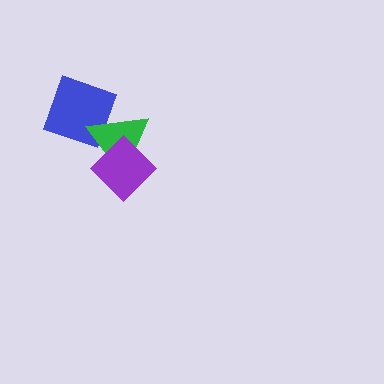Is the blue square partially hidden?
Yes, it is partially covered by another shape.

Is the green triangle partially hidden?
Yes, it is partially covered by another shape.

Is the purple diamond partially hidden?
No, no other shape covers it.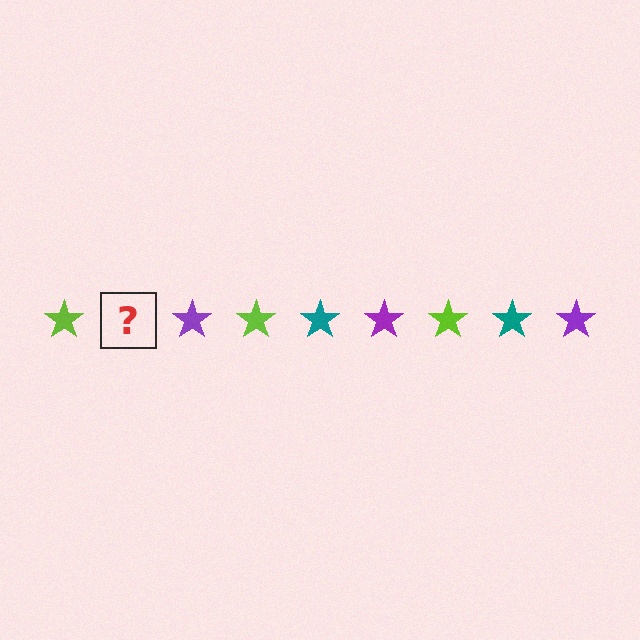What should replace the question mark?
The question mark should be replaced with a teal star.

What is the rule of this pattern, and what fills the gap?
The rule is that the pattern cycles through lime, teal, purple stars. The gap should be filled with a teal star.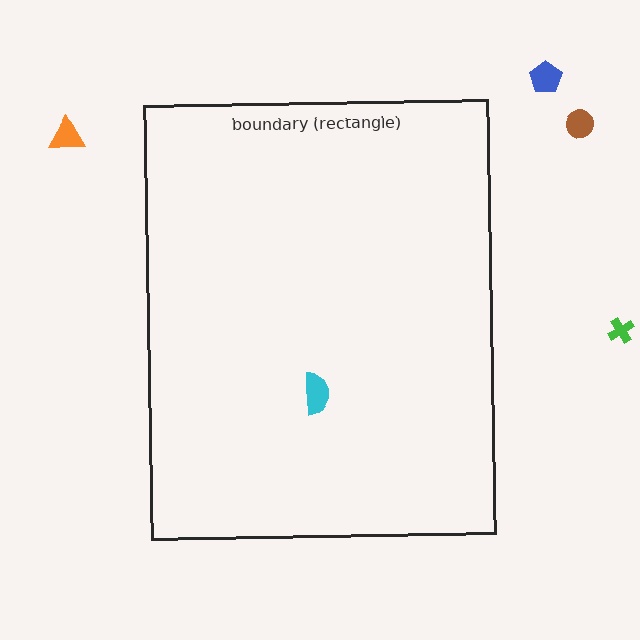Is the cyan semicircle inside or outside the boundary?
Inside.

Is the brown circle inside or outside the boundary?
Outside.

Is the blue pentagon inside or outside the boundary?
Outside.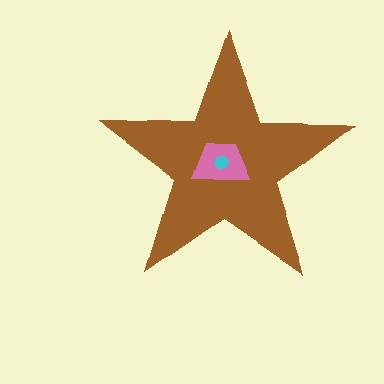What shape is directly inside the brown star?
The pink trapezoid.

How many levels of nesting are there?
3.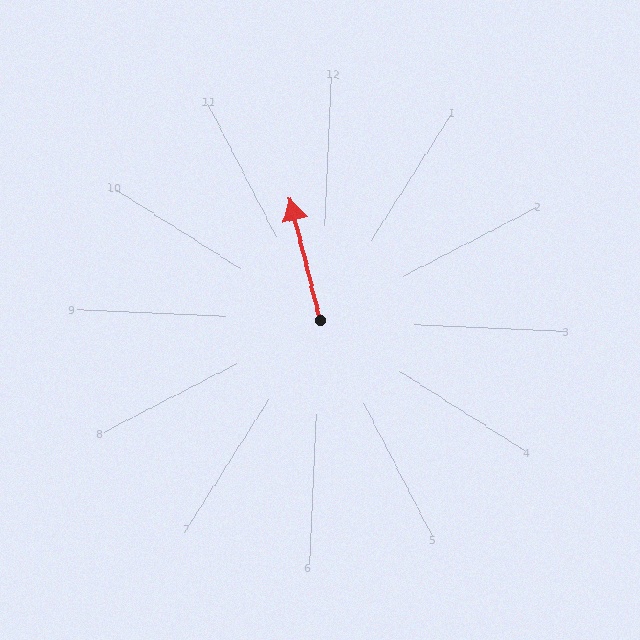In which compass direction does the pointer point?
North.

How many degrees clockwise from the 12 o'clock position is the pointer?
Approximately 344 degrees.